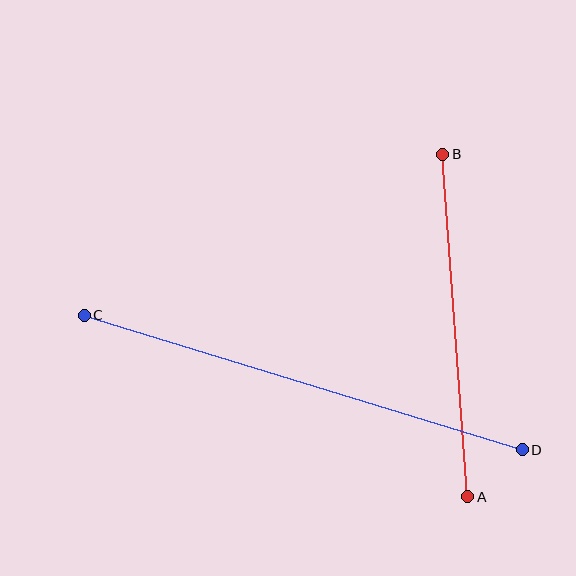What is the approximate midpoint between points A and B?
The midpoint is at approximately (455, 325) pixels.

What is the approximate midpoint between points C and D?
The midpoint is at approximately (303, 382) pixels.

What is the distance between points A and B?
The distance is approximately 344 pixels.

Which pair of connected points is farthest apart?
Points C and D are farthest apart.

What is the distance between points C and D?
The distance is approximately 458 pixels.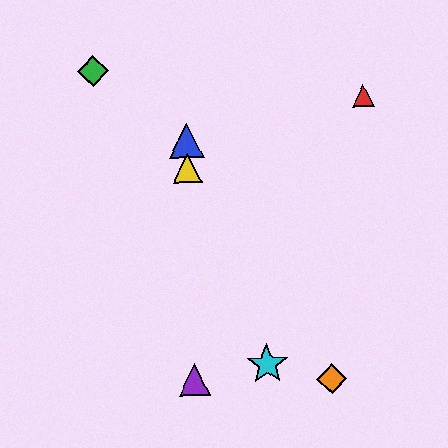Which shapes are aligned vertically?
The blue triangle, the yellow triangle, the purple triangle are aligned vertically.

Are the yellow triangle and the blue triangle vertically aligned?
Yes, both are at x≈187.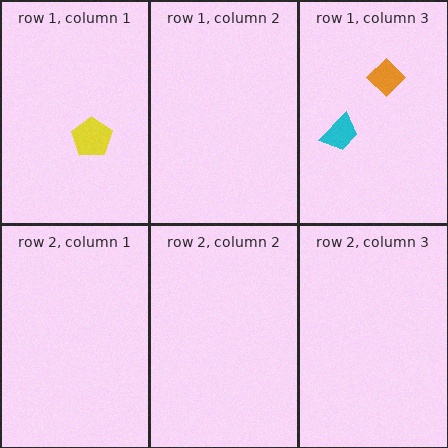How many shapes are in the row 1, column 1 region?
1.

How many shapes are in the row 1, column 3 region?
2.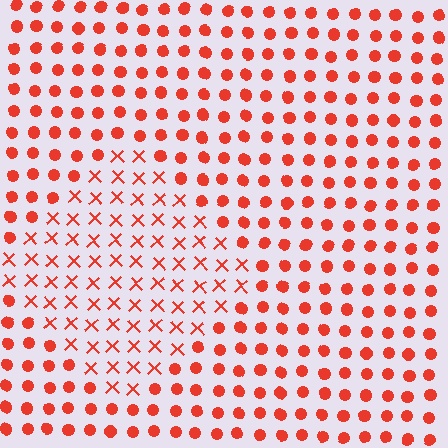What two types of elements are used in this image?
The image uses X marks inside the diamond region and circles outside it.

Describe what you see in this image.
The image is filled with small red elements arranged in a uniform grid. A diamond-shaped region contains X marks, while the surrounding area contains circles. The boundary is defined purely by the change in element shape.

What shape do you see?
I see a diamond.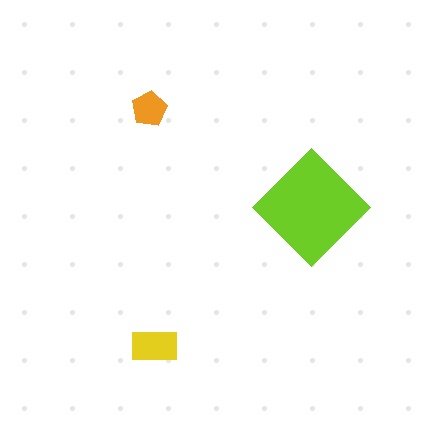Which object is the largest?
The lime diamond.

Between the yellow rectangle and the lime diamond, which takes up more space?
The lime diamond.